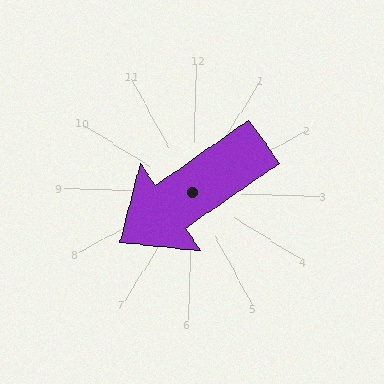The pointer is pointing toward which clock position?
Roughly 8 o'clock.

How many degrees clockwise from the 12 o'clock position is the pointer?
Approximately 233 degrees.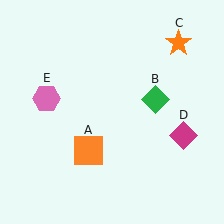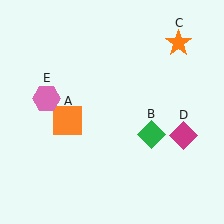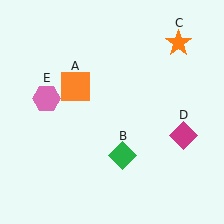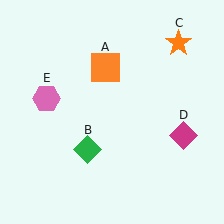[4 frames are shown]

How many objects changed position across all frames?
2 objects changed position: orange square (object A), green diamond (object B).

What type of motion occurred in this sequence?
The orange square (object A), green diamond (object B) rotated clockwise around the center of the scene.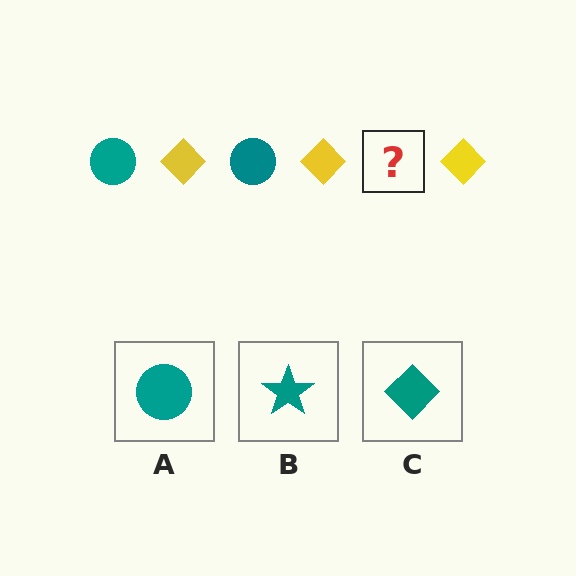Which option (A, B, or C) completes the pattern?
A.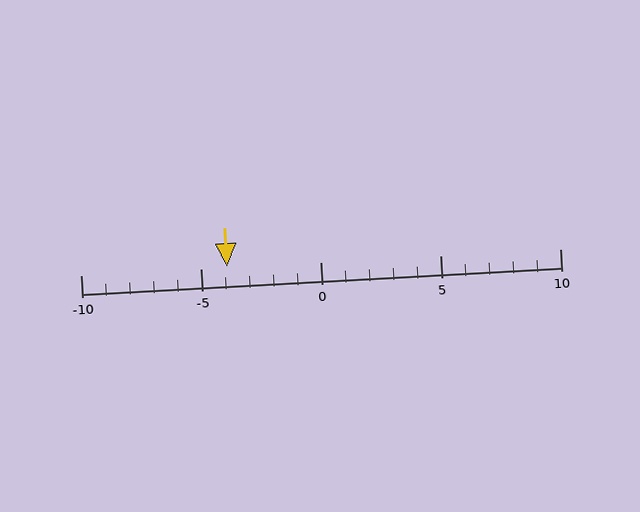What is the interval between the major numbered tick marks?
The major tick marks are spaced 5 units apart.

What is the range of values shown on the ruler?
The ruler shows values from -10 to 10.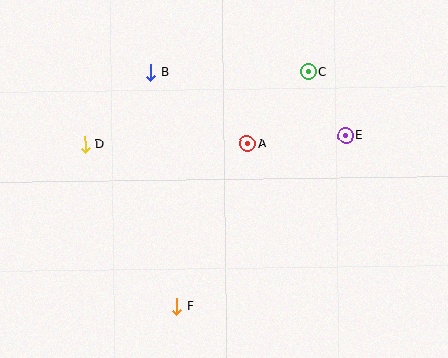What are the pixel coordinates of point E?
Point E is at (346, 136).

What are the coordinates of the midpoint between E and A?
The midpoint between E and A is at (296, 140).